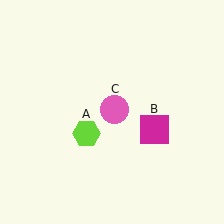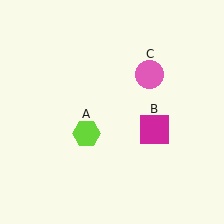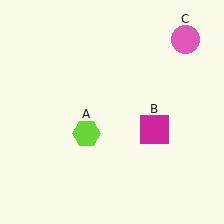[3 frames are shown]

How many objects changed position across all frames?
1 object changed position: pink circle (object C).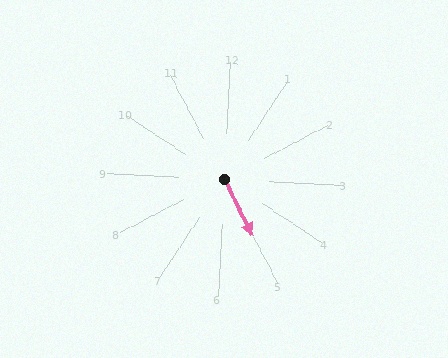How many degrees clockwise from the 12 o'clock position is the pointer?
Approximately 151 degrees.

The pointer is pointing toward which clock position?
Roughly 5 o'clock.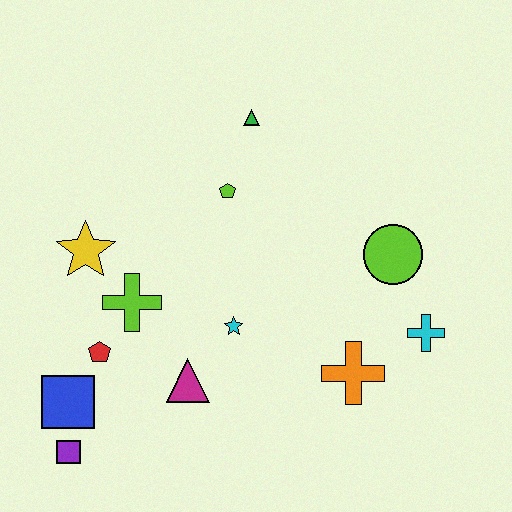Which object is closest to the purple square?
The blue square is closest to the purple square.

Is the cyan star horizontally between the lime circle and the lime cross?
Yes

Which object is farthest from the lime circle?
The purple square is farthest from the lime circle.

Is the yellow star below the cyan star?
No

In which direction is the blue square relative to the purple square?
The blue square is above the purple square.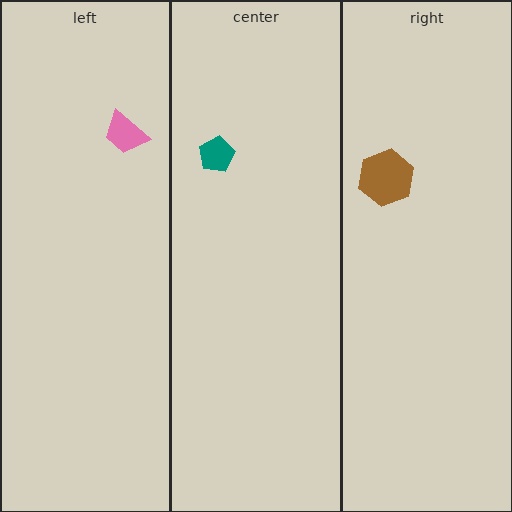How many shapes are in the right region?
1.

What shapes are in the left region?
The pink trapezoid.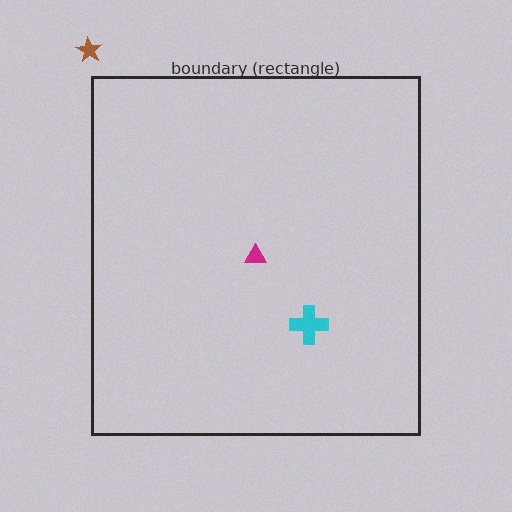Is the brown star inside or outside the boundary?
Outside.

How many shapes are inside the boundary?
2 inside, 1 outside.